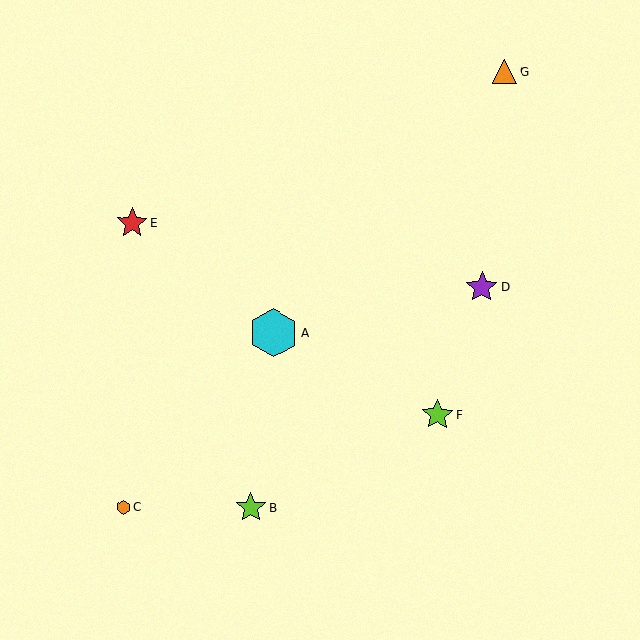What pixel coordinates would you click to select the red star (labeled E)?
Click at (132, 223) to select the red star E.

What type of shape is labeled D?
Shape D is a purple star.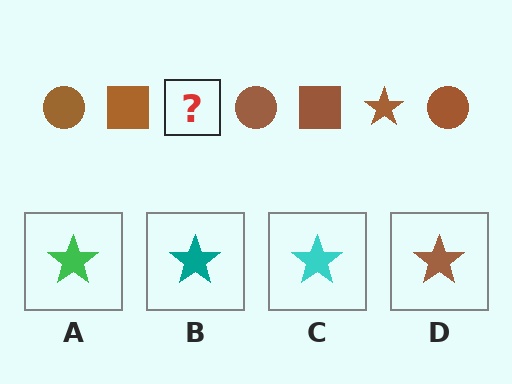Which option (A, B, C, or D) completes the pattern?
D.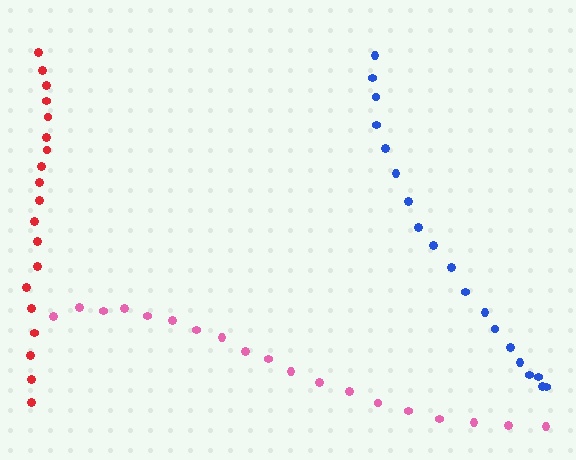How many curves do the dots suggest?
There are 3 distinct paths.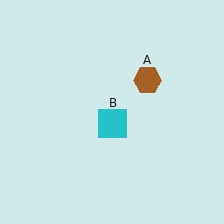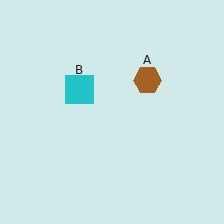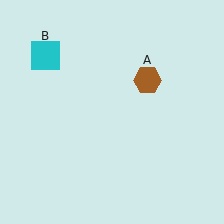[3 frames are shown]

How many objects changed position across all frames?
1 object changed position: cyan square (object B).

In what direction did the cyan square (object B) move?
The cyan square (object B) moved up and to the left.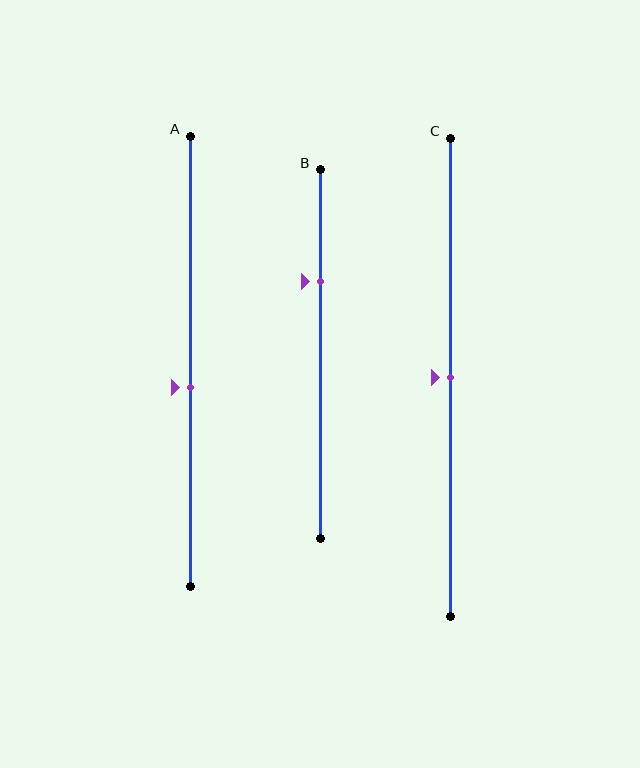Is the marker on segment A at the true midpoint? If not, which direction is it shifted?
No, the marker on segment A is shifted downward by about 6% of the segment length.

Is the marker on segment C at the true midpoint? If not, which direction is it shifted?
Yes, the marker on segment C is at the true midpoint.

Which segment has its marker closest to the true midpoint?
Segment C has its marker closest to the true midpoint.